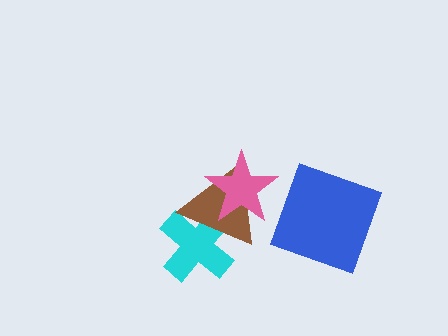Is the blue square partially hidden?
No, no other shape covers it.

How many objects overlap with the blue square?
0 objects overlap with the blue square.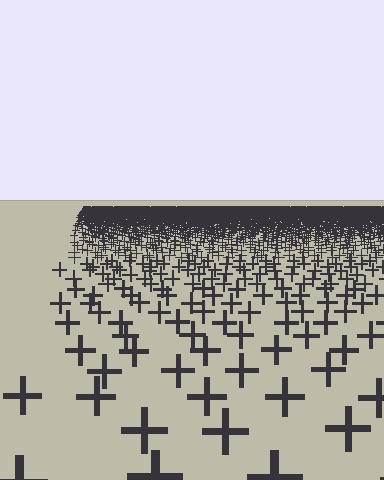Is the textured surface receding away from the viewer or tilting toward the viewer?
The surface is receding away from the viewer. Texture elements get smaller and denser toward the top.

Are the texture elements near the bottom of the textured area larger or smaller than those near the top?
Larger. Near the bottom, elements are closer to the viewer and appear at a bigger on-screen size.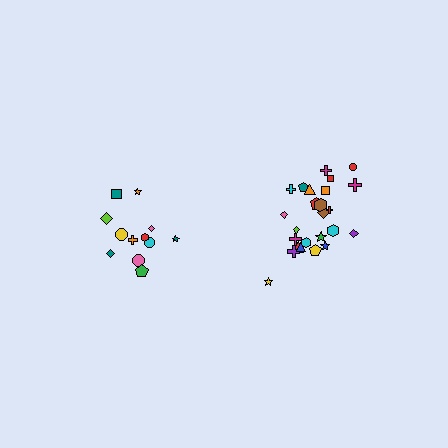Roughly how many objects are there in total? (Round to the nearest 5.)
Roughly 35 objects in total.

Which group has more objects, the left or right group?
The right group.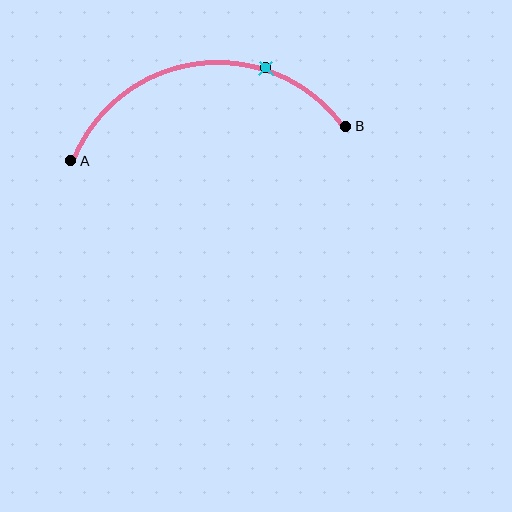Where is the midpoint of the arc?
The arc midpoint is the point on the curve farthest from the straight line joining A and B. It sits above that line.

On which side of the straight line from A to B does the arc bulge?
The arc bulges above the straight line connecting A and B.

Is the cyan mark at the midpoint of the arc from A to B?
No. The cyan mark lies on the arc but is closer to endpoint B. The arc midpoint would be at the point on the curve equidistant along the arc from both A and B.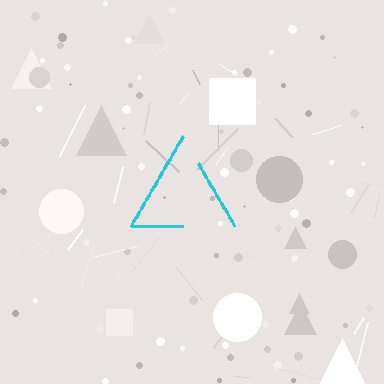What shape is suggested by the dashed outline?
The dashed outline suggests a triangle.